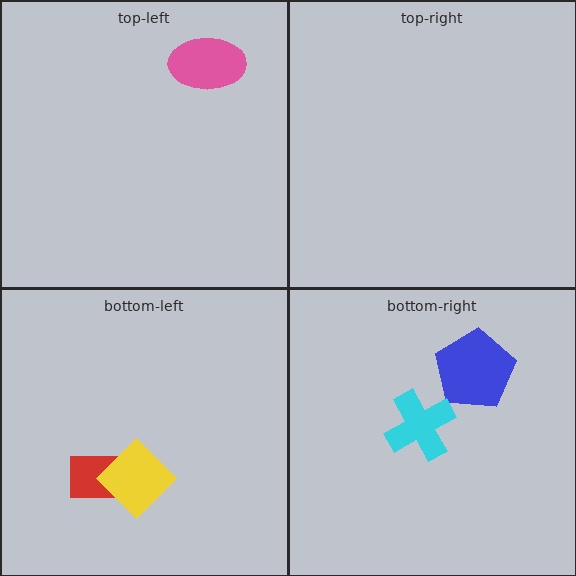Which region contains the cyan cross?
The bottom-right region.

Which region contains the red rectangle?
The bottom-left region.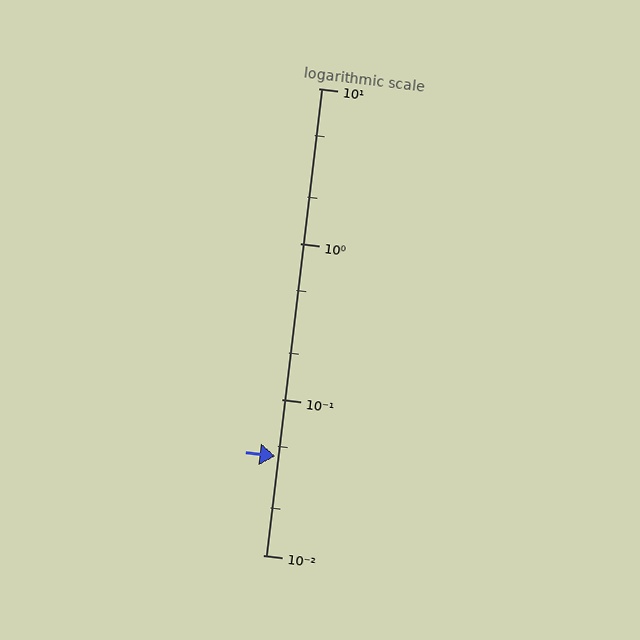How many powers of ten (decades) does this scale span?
The scale spans 3 decades, from 0.01 to 10.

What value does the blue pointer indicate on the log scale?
The pointer indicates approximately 0.043.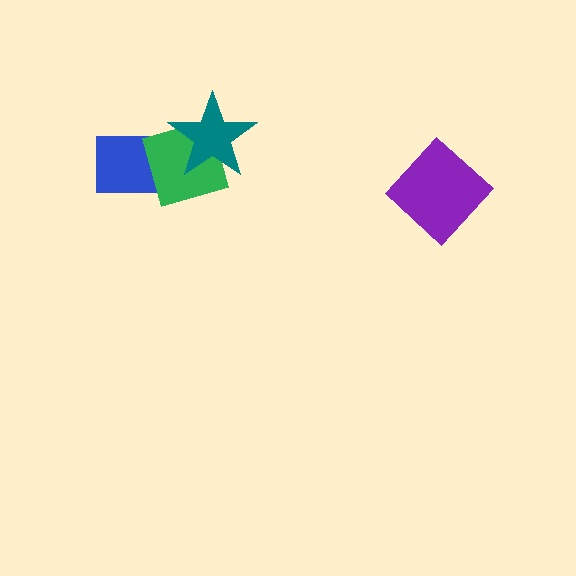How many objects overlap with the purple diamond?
0 objects overlap with the purple diamond.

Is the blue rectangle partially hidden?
Yes, it is partially covered by another shape.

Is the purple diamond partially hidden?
No, no other shape covers it.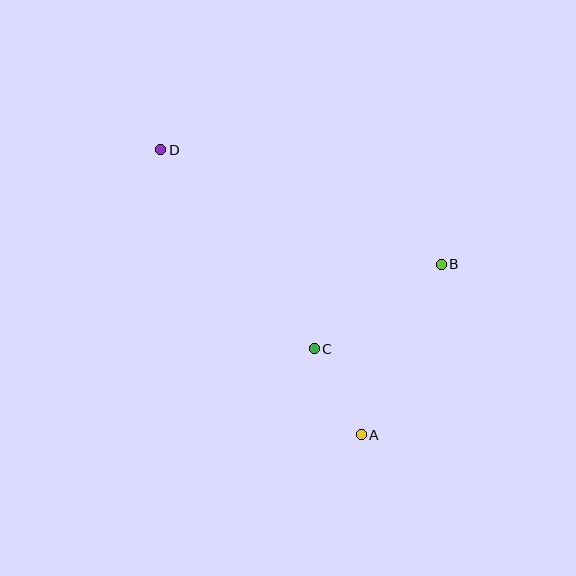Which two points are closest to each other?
Points A and C are closest to each other.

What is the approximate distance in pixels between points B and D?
The distance between B and D is approximately 303 pixels.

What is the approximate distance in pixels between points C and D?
The distance between C and D is approximately 252 pixels.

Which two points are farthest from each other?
Points A and D are farthest from each other.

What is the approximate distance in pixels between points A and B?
The distance between A and B is approximately 189 pixels.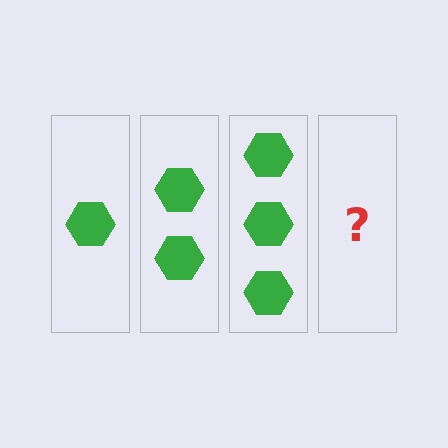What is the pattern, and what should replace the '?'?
The pattern is that each step adds one more hexagon. The '?' should be 4 hexagons.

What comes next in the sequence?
The next element should be 4 hexagons.